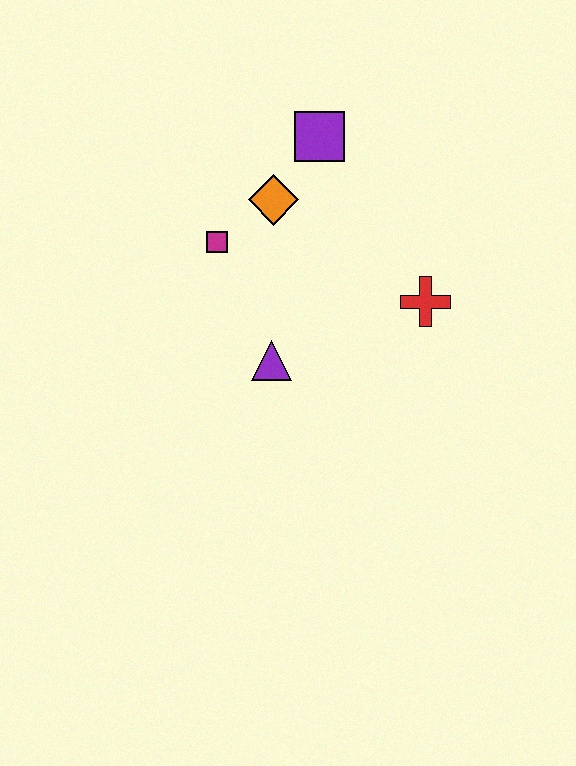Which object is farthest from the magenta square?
The red cross is farthest from the magenta square.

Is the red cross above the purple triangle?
Yes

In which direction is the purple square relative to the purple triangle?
The purple square is above the purple triangle.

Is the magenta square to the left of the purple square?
Yes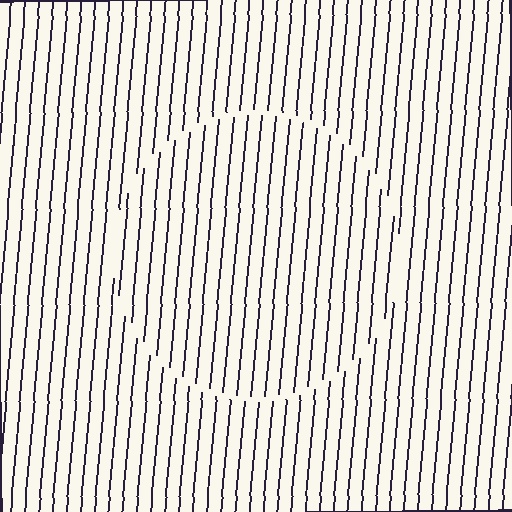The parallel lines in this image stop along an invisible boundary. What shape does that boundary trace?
An illusory circle. The interior of the shape contains the same grating, shifted by half a period — the contour is defined by the phase discontinuity where line-ends from the inner and outer gratings abut.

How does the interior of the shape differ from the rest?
The interior of the shape contains the same grating, shifted by half a period — the contour is defined by the phase discontinuity where line-ends from the inner and outer gratings abut.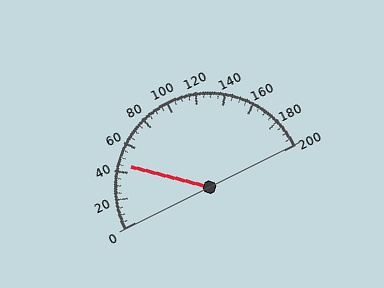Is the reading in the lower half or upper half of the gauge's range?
The reading is in the lower half of the range (0 to 200).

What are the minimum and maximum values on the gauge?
The gauge ranges from 0 to 200.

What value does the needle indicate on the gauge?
The needle indicates approximately 45.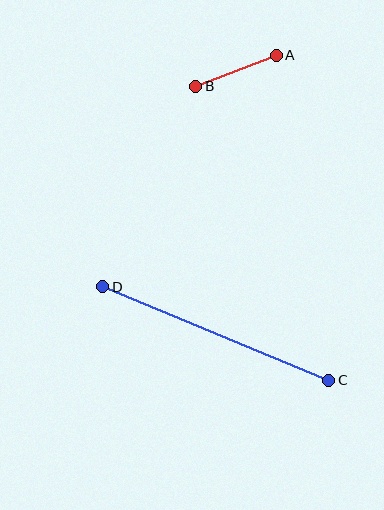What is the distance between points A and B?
The distance is approximately 86 pixels.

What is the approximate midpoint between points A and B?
The midpoint is at approximately (236, 71) pixels.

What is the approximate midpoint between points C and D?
The midpoint is at approximately (216, 333) pixels.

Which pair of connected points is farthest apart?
Points C and D are farthest apart.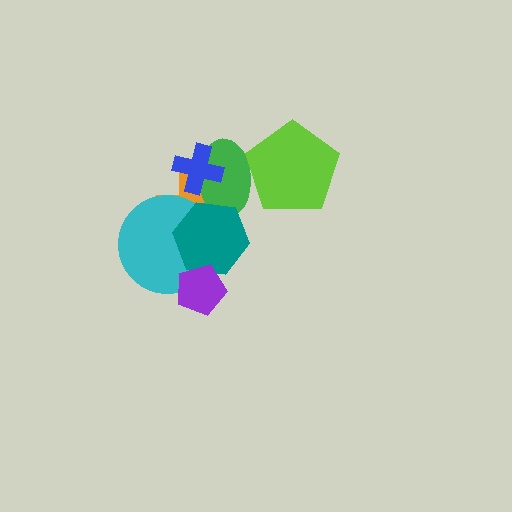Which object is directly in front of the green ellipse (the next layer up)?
The blue cross is directly in front of the green ellipse.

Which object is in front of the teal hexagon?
The purple pentagon is in front of the teal hexagon.